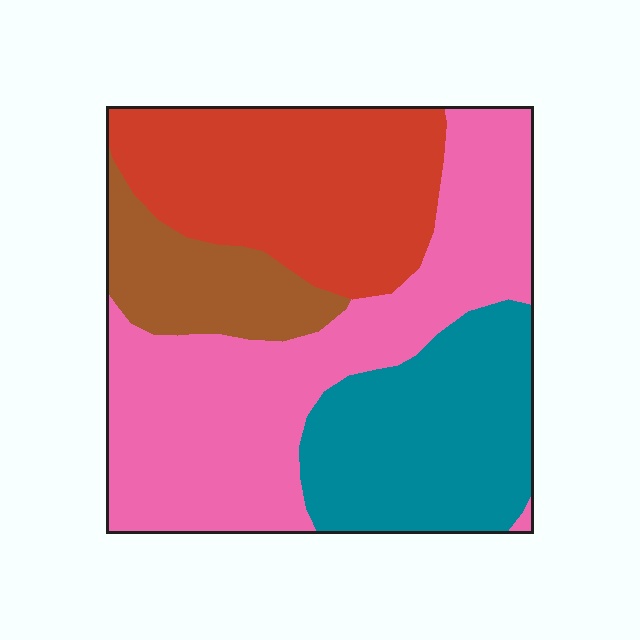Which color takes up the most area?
Pink, at roughly 40%.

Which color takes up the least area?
Brown, at roughly 10%.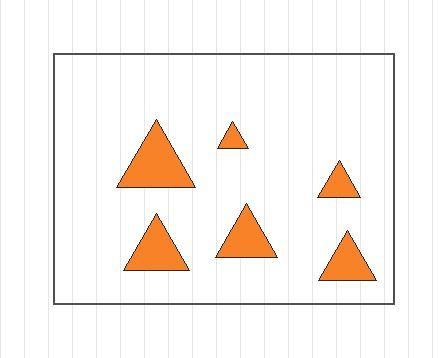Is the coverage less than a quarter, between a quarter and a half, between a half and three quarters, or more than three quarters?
Less than a quarter.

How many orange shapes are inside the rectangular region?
6.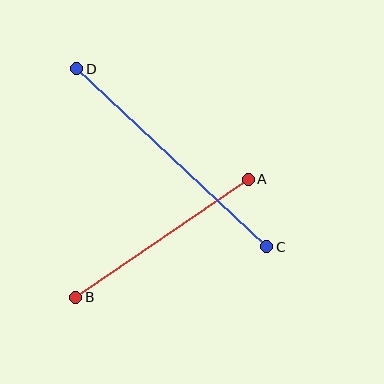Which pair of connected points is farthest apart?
Points C and D are farthest apart.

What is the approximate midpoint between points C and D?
The midpoint is at approximately (172, 158) pixels.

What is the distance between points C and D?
The distance is approximately 260 pixels.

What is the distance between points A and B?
The distance is approximately 209 pixels.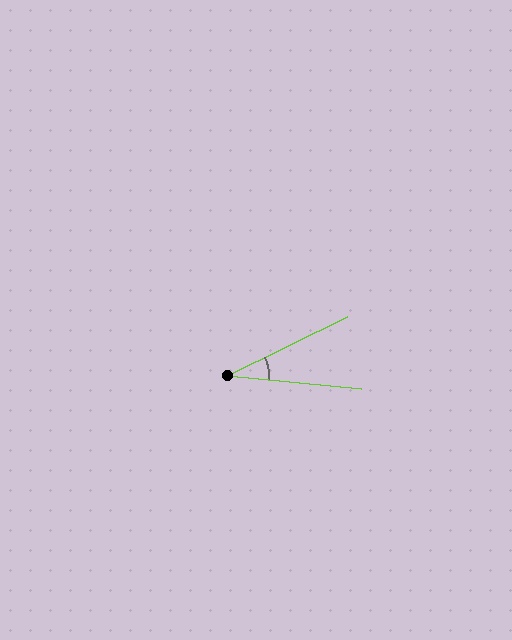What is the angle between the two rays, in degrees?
Approximately 32 degrees.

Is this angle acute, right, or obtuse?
It is acute.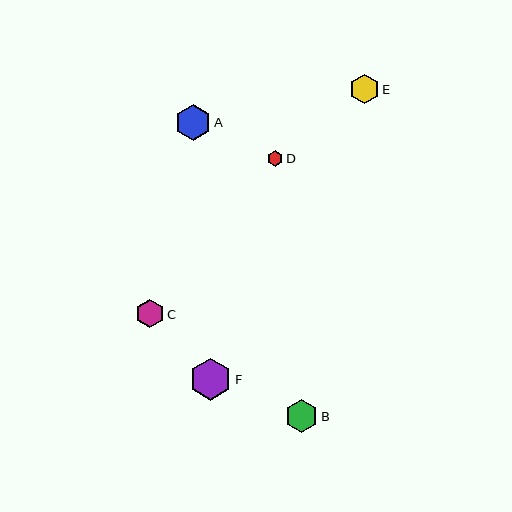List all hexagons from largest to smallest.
From largest to smallest: F, A, B, E, C, D.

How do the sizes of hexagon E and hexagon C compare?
Hexagon E and hexagon C are approximately the same size.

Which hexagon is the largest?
Hexagon F is the largest with a size of approximately 42 pixels.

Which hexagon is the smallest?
Hexagon D is the smallest with a size of approximately 16 pixels.